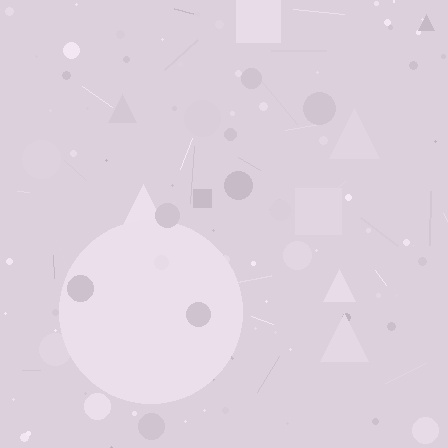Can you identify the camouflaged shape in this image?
The camouflaged shape is a circle.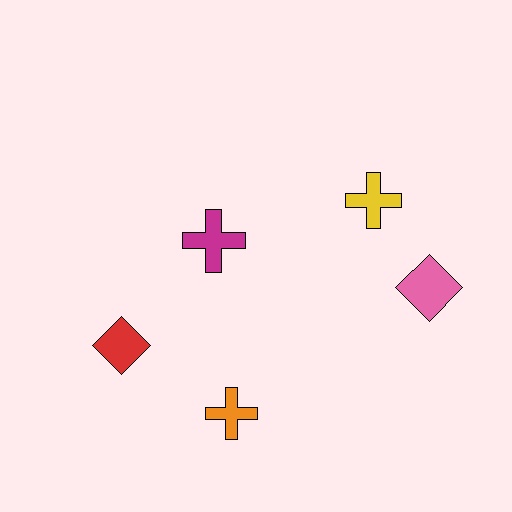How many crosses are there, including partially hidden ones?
There are 3 crosses.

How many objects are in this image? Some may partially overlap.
There are 5 objects.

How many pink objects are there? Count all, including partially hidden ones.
There is 1 pink object.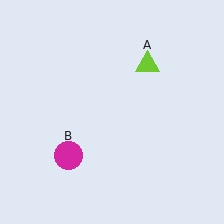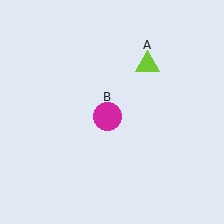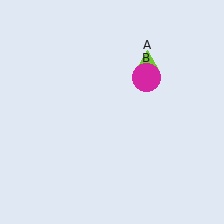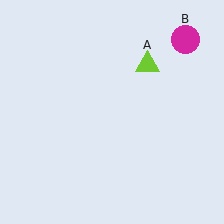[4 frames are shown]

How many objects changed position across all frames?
1 object changed position: magenta circle (object B).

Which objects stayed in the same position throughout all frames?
Lime triangle (object A) remained stationary.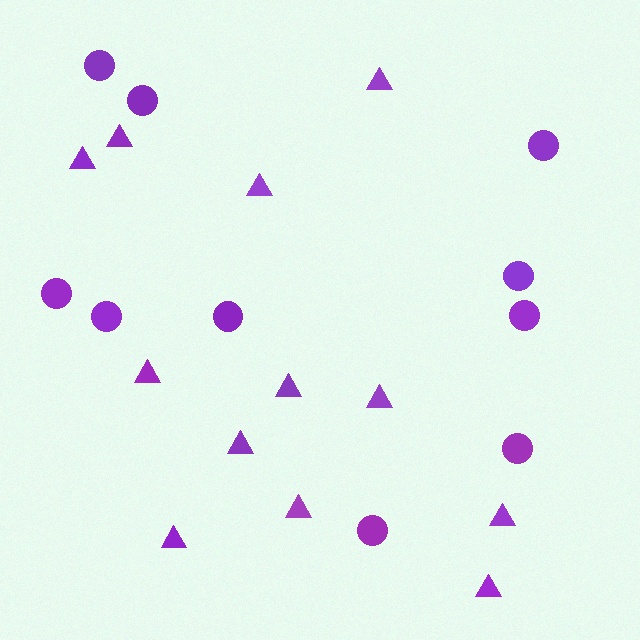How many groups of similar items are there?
There are 2 groups: one group of triangles (12) and one group of circles (10).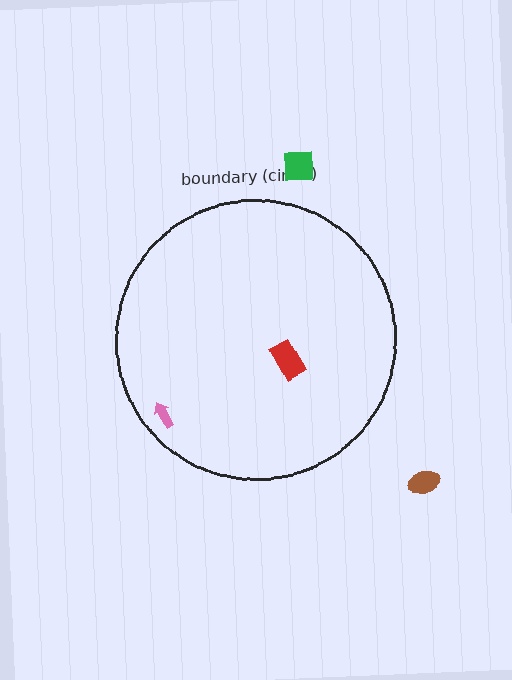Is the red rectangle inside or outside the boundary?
Inside.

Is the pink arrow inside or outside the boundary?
Inside.